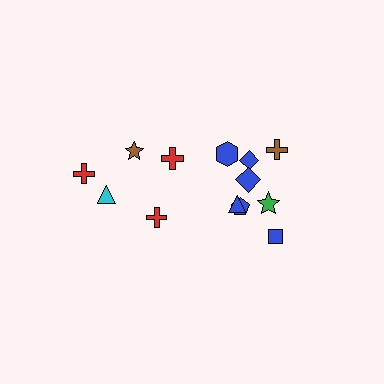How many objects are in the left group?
There are 5 objects.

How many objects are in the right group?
There are 8 objects.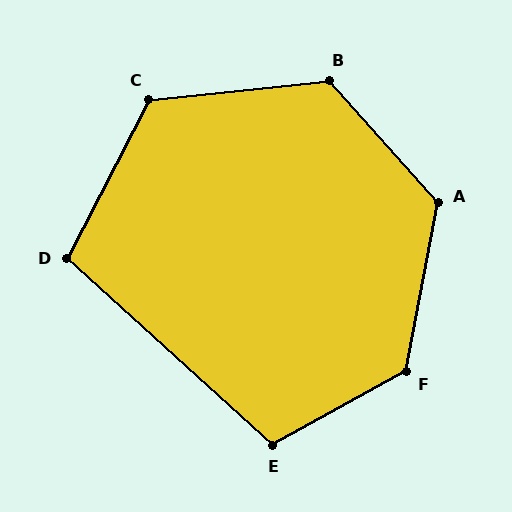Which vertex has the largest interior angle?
F, at approximately 129 degrees.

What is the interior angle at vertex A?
Approximately 128 degrees (obtuse).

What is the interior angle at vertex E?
Approximately 109 degrees (obtuse).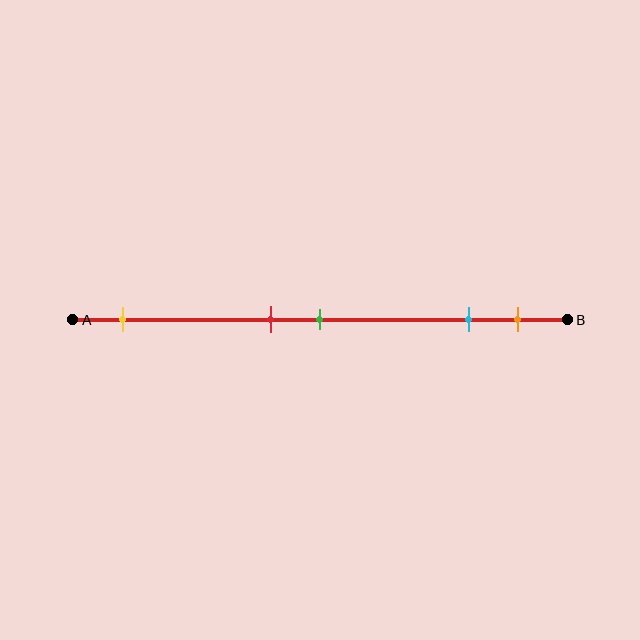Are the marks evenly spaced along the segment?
No, the marks are not evenly spaced.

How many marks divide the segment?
There are 5 marks dividing the segment.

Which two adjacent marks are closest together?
The red and green marks are the closest adjacent pair.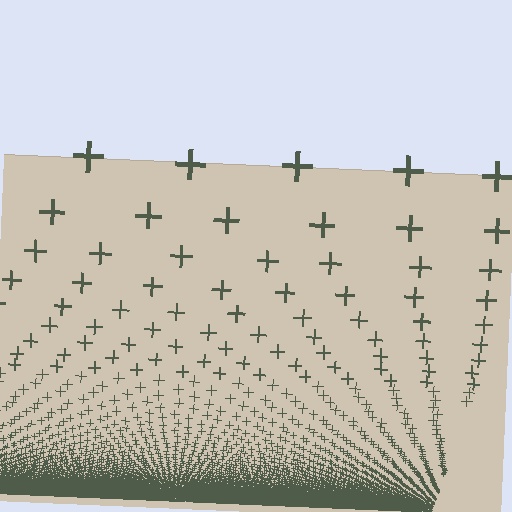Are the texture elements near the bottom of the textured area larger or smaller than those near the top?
Smaller. The gradient is inverted — elements near the bottom are smaller and denser.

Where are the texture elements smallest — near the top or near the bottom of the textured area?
Near the bottom.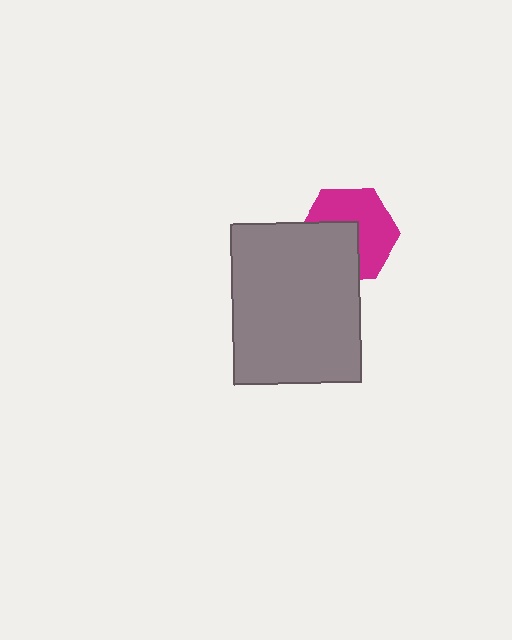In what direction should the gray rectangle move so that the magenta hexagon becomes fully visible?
The gray rectangle should move toward the lower-left. That is the shortest direction to clear the overlap and leave the magenta hexagon fully visible.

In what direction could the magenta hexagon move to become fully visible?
The magenta hexagon could move toward the upper-right. That would shift it out from behind the gray rectangle entirely.